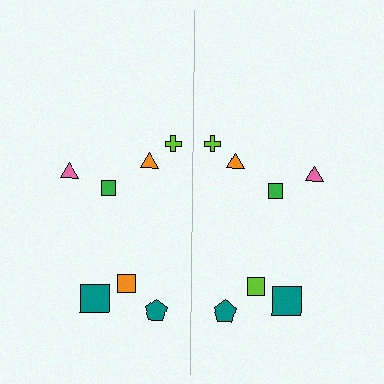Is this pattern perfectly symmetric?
No, the pattern is not perfectly symmetric. The lime square on the right side breaks the symmetry — its mirror counterpart is orange.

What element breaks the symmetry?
The lime square on the right side breaks the symmetry — its mirror counterpart is orange.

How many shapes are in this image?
There are 14 shapes in this image.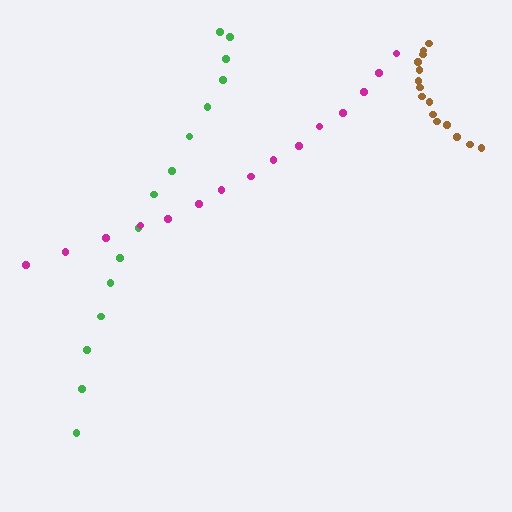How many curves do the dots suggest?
There are 3 distinct paths.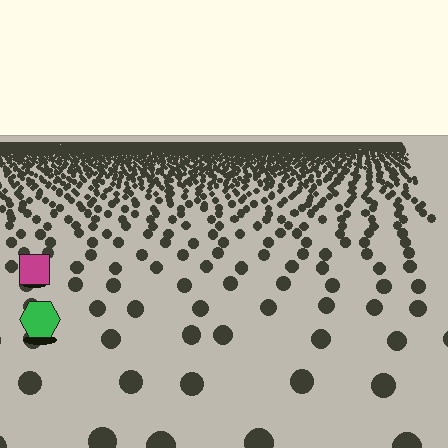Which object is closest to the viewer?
The green hexagon is closest. The texture marks near it are larger and more spread out.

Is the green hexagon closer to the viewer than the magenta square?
Yes. The green hexagon is closer — you can tell from the texture gradient: the ground texture is coarser near it.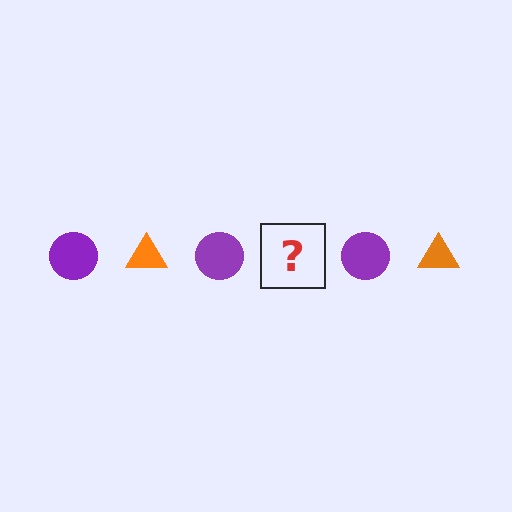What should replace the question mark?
The question mark should be replaced with an orange triangle.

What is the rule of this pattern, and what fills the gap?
The rule is that the pattern alternates between purple circle and orange triangle. The gap should be filled with an orange triangle.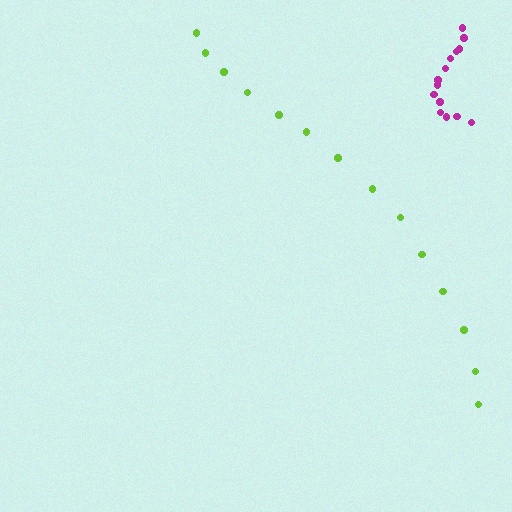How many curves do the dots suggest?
There are 2 distinct paths.